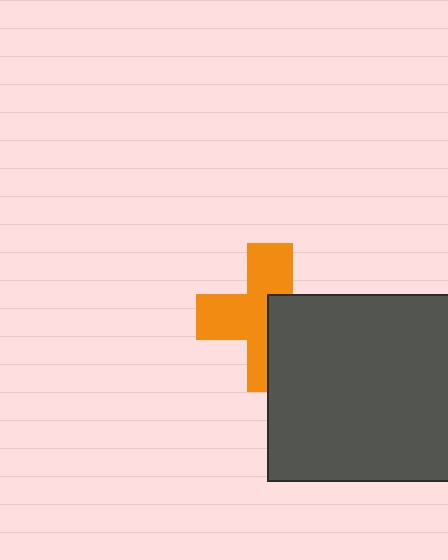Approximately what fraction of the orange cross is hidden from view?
Roughly 43% of the orange cross is hidden behind the dark gray square.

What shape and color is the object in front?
The object in front is a dark gray square.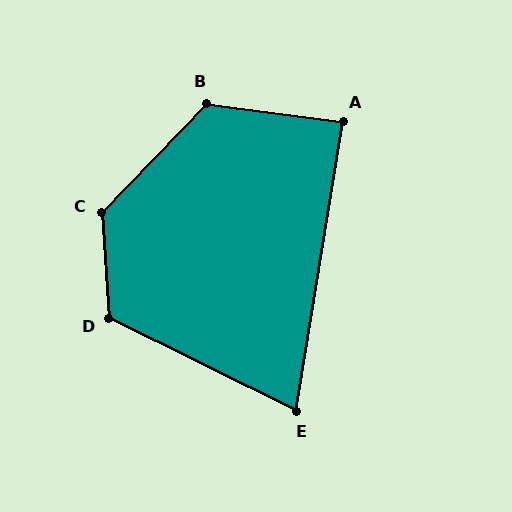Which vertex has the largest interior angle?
C, at approximately 133 degrees.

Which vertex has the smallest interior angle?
E, at approximately 73 degrees.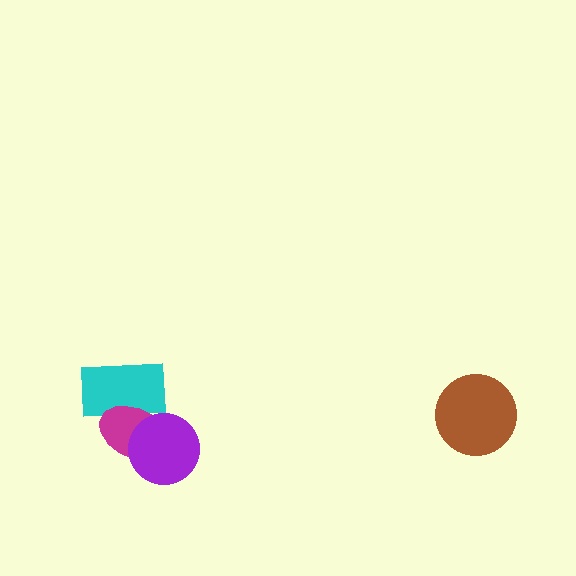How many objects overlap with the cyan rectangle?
1 object overlaps with the cyan rectangle.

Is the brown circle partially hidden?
No, no other shape covers it.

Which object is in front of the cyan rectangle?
The magenta ellipse is in front of the cyan rectangle.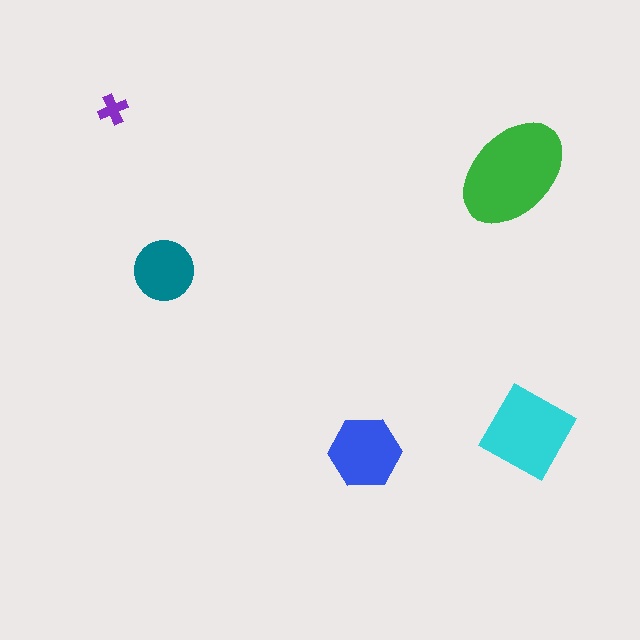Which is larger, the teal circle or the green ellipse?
The green ellipse.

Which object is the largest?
The green ellipse.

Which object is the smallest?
The purple cross.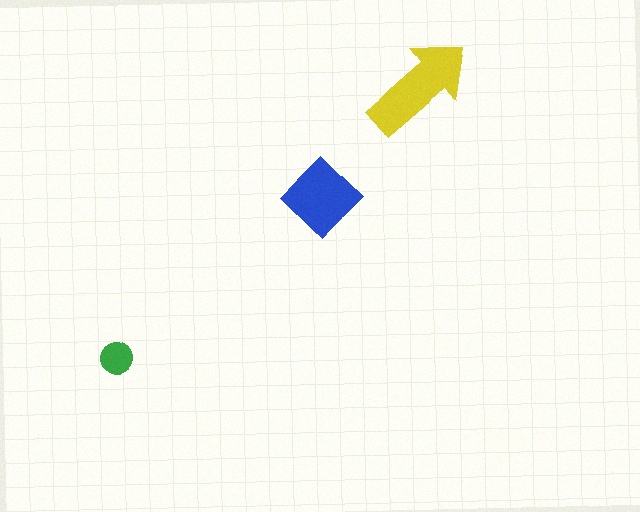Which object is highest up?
The yellow arrow is topmost.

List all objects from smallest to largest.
The green circle, the blue diamond, the yellow arrow.